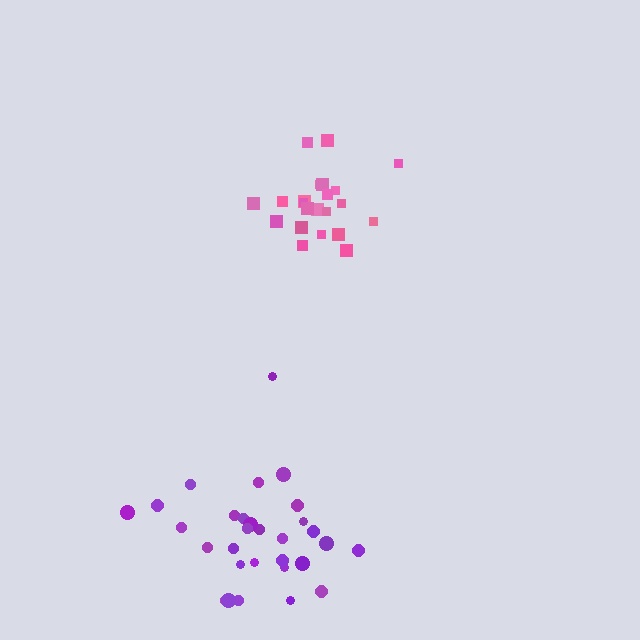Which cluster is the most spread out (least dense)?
Purple.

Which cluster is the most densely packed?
Pink.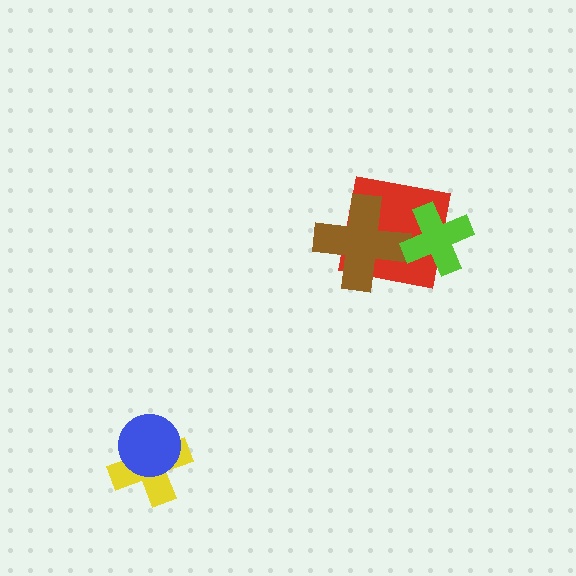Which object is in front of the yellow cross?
The blue circle is in front of the yellow cross.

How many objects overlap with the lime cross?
2 objects overlap with the lime cross.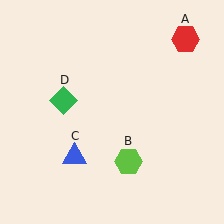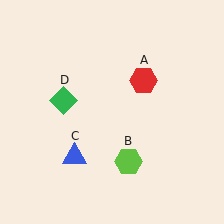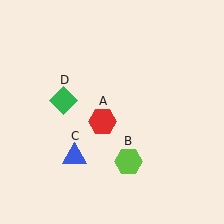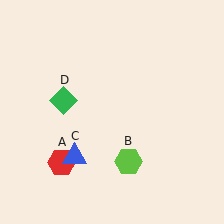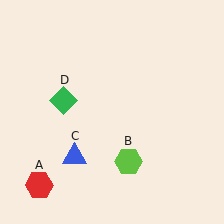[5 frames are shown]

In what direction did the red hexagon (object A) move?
The red hexagon (object A) moved down and to the left.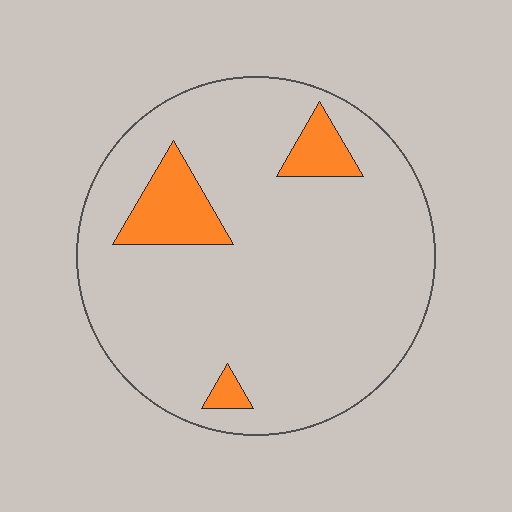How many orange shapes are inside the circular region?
3.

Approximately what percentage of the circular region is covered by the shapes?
Approximately 10%.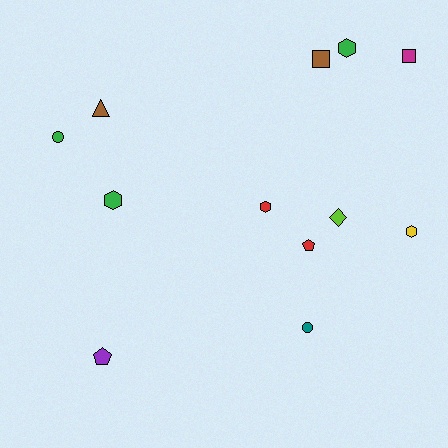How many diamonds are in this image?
There is 1 diamond.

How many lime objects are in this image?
There is 1 lime object.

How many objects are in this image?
There are 12 objects.